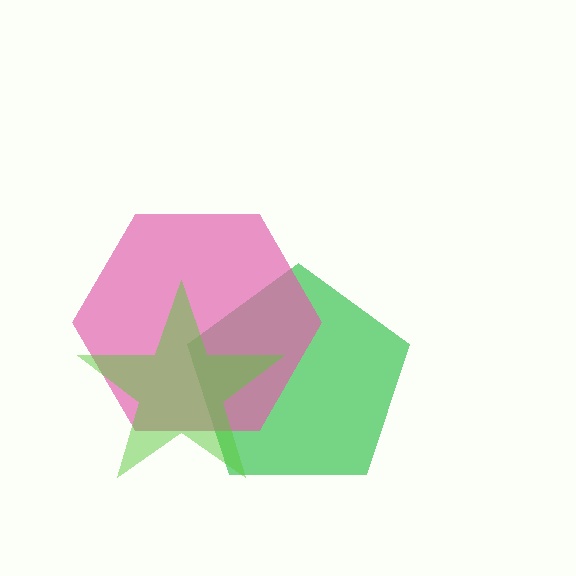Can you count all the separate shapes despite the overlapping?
Yes, there are 3 separate shapes.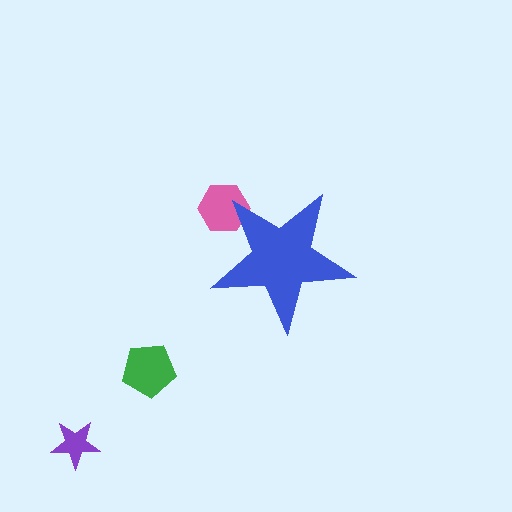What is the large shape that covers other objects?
A blue star.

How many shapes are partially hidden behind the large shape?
1 shape is partially hidden.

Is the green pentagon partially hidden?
No, the green pentagon is fully visible.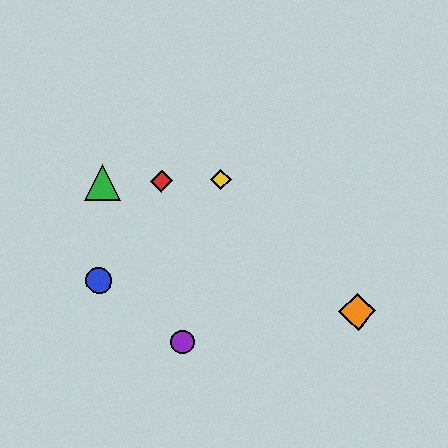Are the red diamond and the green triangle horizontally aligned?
Yes, both are at y≈181.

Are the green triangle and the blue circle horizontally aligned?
No, the green triangle is at y≈182 and the blue circle is at y≈281.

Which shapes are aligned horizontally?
The red diamond, the green triangle, the yellow diamond are aligned horizontally.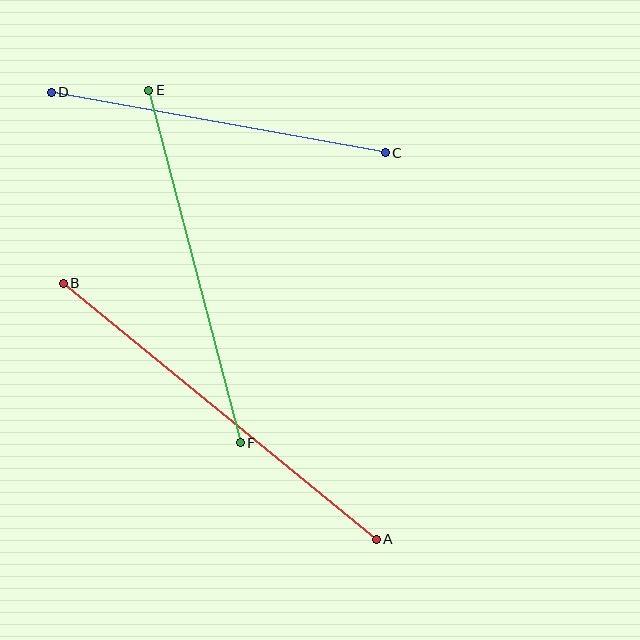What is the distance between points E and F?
The distance is approximately 364 pixels.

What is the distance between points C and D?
The distance is approximately 340 pixels.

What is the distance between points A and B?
The distance is approximately 404 pixels.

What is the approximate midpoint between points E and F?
The midpoint is at approximately (194, 267) pixels.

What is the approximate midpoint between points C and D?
The midpoint is at approximately (218, 123) pixels.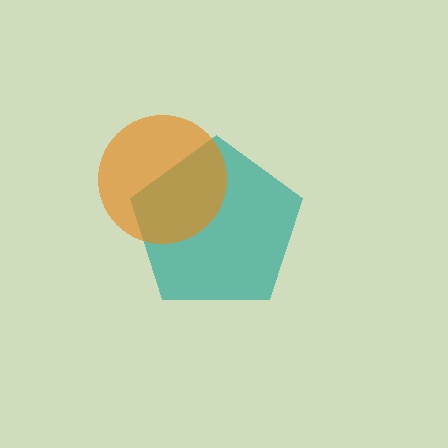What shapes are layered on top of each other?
The layered shapes are: a teal pentagon, an orange circle.